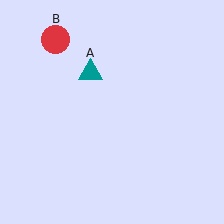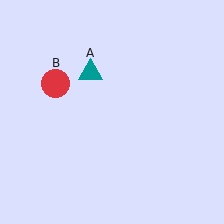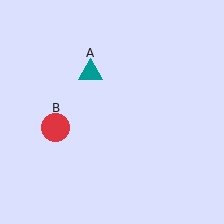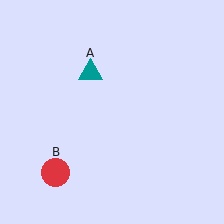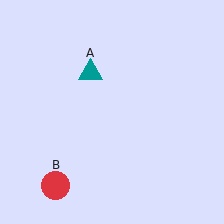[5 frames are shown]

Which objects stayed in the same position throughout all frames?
Teal triangle (object A) remained stationary.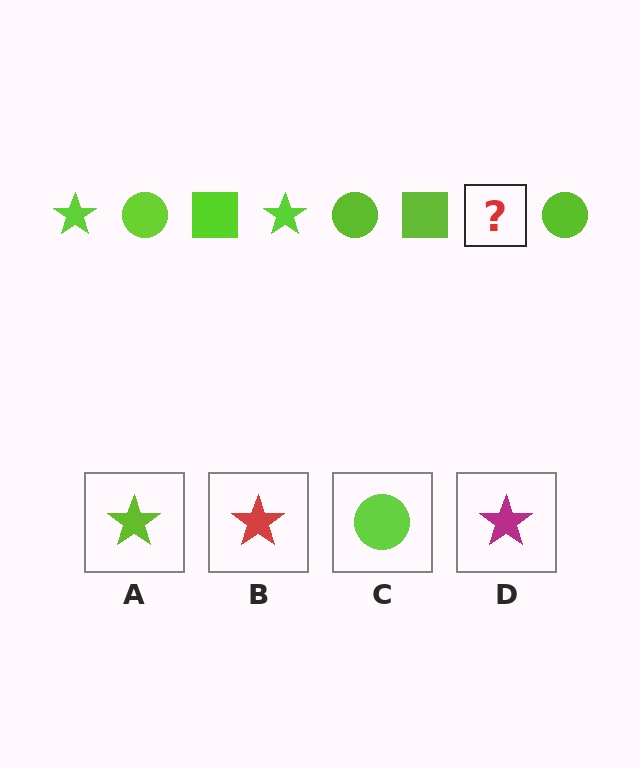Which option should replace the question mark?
Option A.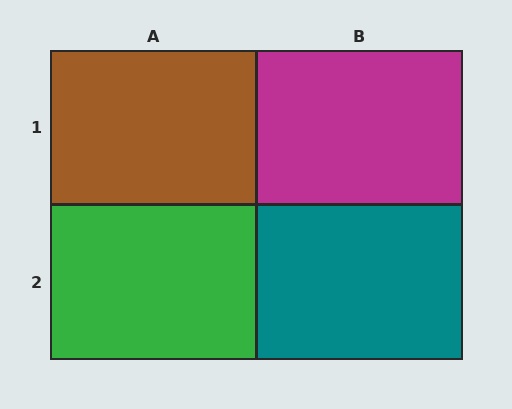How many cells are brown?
1 cell is brown.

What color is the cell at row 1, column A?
Brown.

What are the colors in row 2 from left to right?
Green, teal.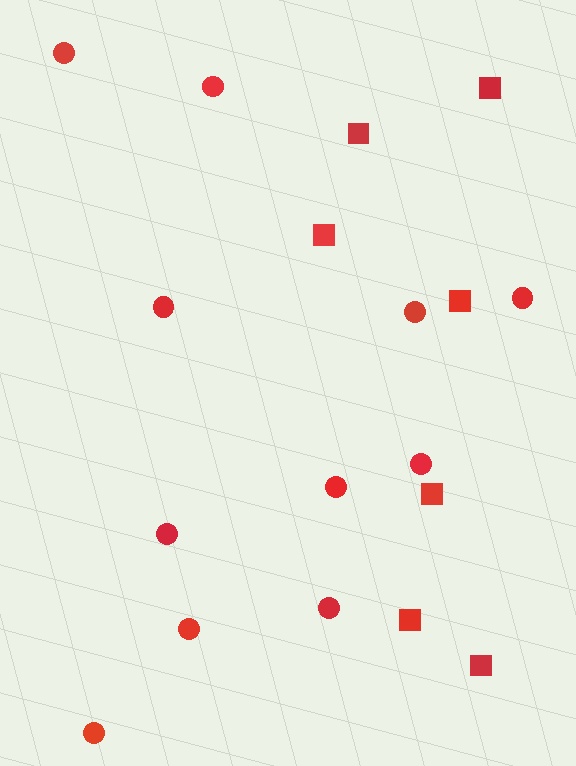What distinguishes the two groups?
There are 2 groups: one group of circles (11) and one group of squares (7).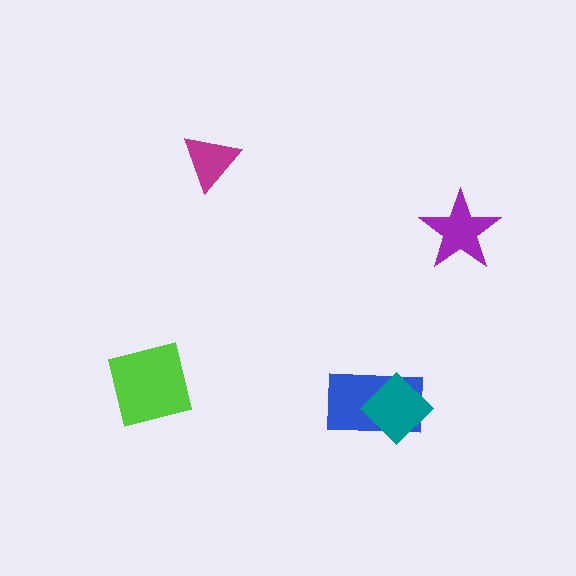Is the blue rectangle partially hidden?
Yes, it is partially covered by another shape.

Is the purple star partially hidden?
No, no other shape covers it.